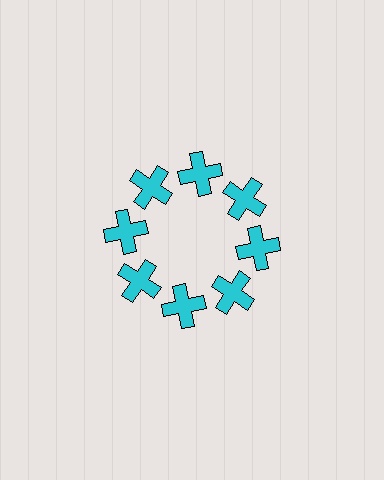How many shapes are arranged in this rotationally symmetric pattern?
There are 8 shapes, arranged in 8 groups of 1.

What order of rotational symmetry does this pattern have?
This pattern has 8-fold rotational symmetry.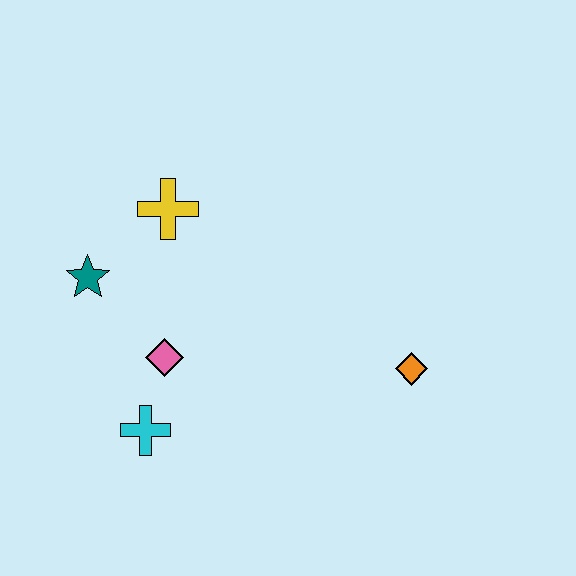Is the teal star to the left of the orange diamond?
Yes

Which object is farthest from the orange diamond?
The teal star is farthest from the orange diamond.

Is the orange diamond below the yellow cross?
Yes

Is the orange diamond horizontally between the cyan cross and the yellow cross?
No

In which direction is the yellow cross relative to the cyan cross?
The yellow cross is above the cyan cross.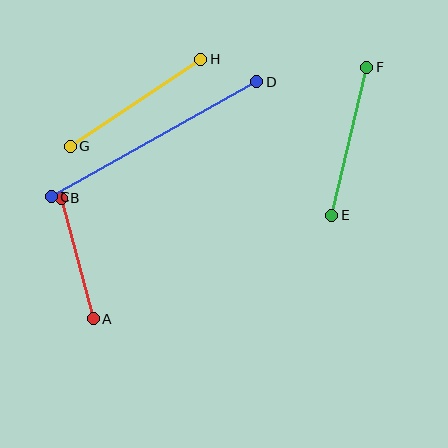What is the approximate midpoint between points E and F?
The midpoint is at approximately (349, 141) pixels.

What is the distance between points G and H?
The distance is approximately 157 pixels.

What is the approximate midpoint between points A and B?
The midpoint is at approximately (77, 258) pixels.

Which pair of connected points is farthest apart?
Points C and D are farthest apart.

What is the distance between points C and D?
The distance is approximately 236 pixels.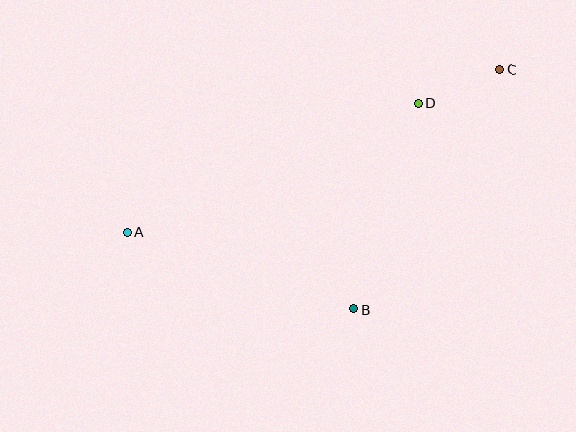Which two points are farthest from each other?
Points A and C are farthest from each other.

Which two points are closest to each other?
Points C and D are closest to each other.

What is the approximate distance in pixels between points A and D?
The distance between A and D is approximately 319 pixels.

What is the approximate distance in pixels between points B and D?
The distance between B and D is approximately 216 pixels.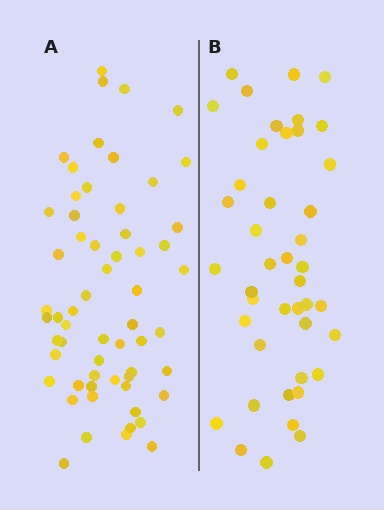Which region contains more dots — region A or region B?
Region A (the left region) has more dots.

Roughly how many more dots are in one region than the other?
Region A has approximately 15 more dots than region B.